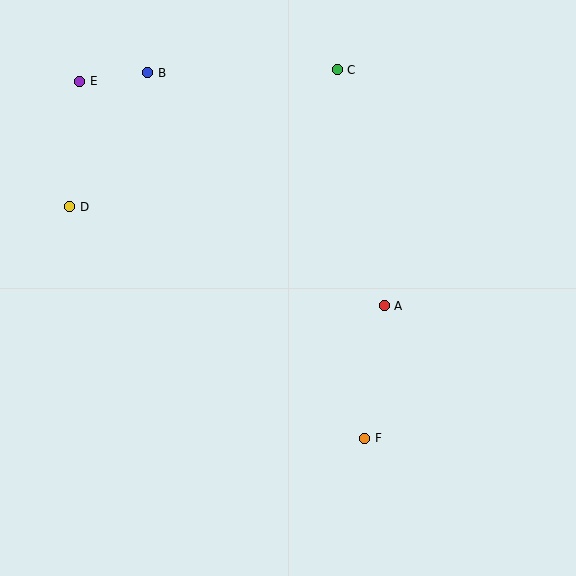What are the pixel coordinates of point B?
Point B is at (148, 73).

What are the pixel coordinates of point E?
Point E is at (80, 81).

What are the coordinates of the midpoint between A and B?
The midpoint between A and B is at (266, 189).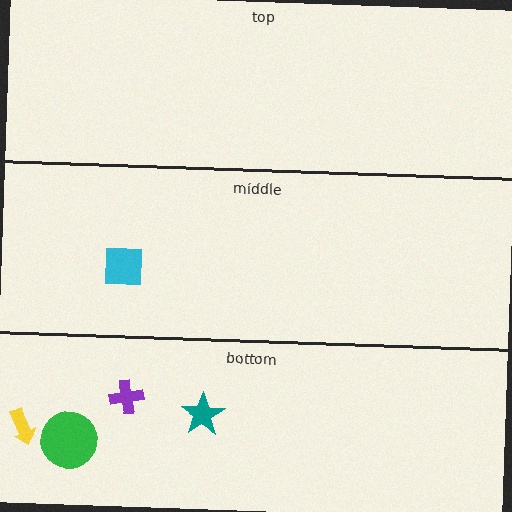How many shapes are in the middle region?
1.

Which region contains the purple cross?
The bottom region.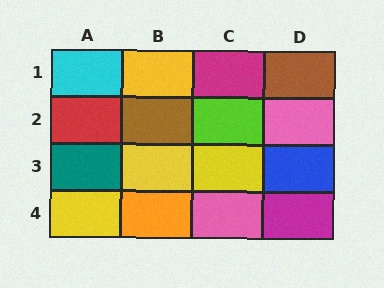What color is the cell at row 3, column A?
Teal.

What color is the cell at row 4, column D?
Magenta.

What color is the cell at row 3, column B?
Yellow.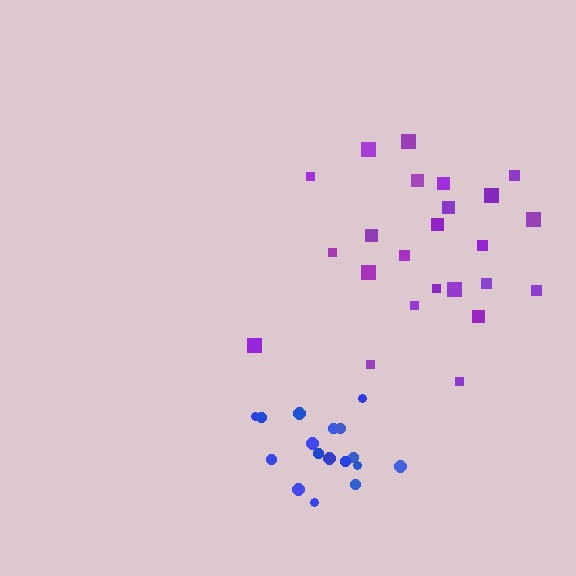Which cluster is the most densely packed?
Blue.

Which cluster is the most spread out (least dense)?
Purple.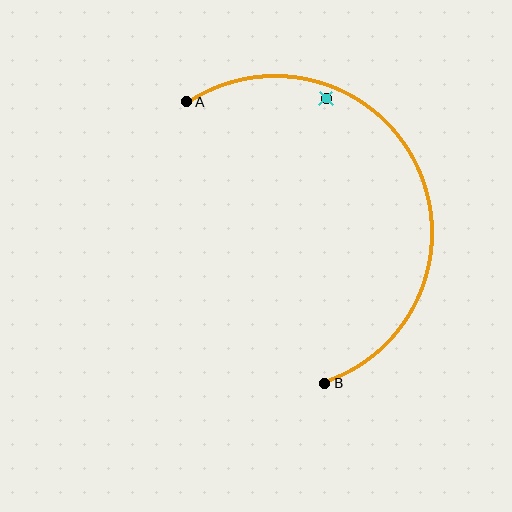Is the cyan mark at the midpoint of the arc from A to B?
No — the cyan mark does not lie on the arc at all. It sits slightly inside the curve.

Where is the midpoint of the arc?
The arc midpoint is the point on the curve farthest from the straight line joining A and B. It sits to the right of that line.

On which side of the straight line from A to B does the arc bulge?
The arc bulges to the right of the straight line connecting A and B.